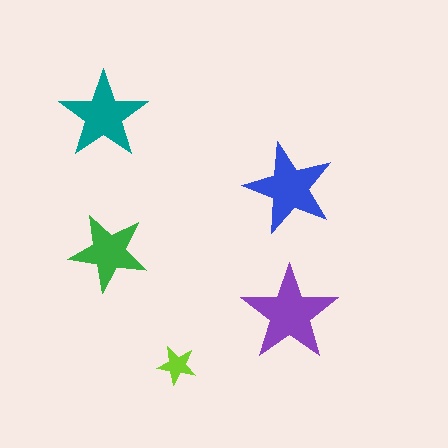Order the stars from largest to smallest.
the purple one, the blue one, the teal one, the green one, the lime one.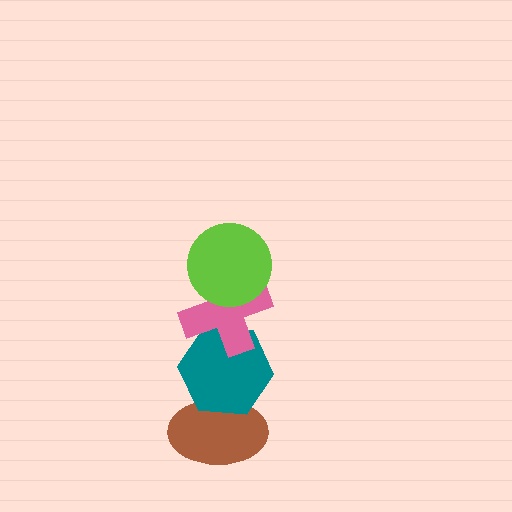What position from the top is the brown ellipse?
The brown ellipse is 4th from the top.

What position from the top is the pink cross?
The pink cross is 2nd from the top.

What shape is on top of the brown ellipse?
The teal hexagon is on top of the brown ellipse.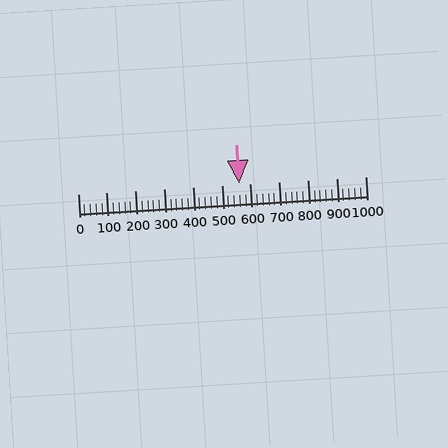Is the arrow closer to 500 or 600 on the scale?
The arrow is closer to 600.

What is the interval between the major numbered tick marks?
The major tick marks are spaced 100 units apart.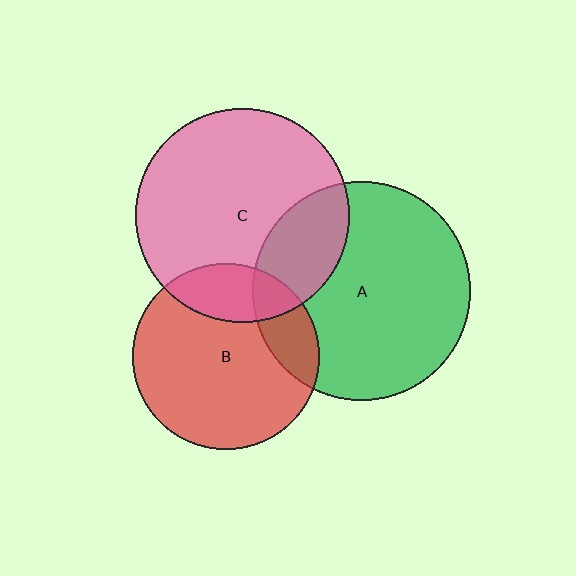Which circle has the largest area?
Circle A (green).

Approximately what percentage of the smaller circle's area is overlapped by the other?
Approximately 15%.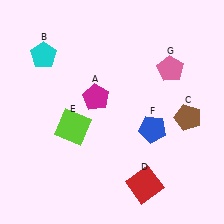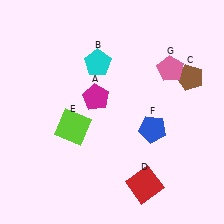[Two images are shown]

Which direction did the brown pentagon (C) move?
The brown pentagon (C) moved up.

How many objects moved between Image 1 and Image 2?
2 objects moved between the two images.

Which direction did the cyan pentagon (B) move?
The cyan pentagon (B) moved right.